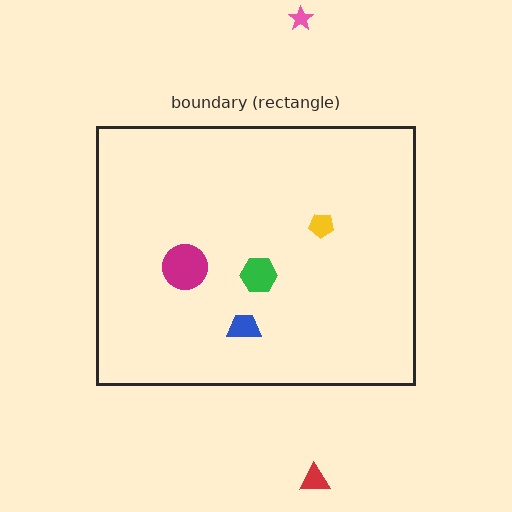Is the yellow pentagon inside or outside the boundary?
Inside.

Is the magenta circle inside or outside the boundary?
Inside.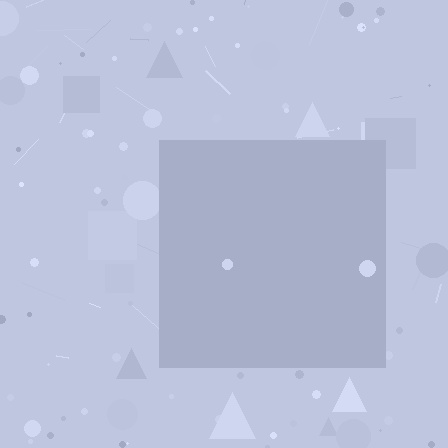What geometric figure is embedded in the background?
A square is embedded in the background.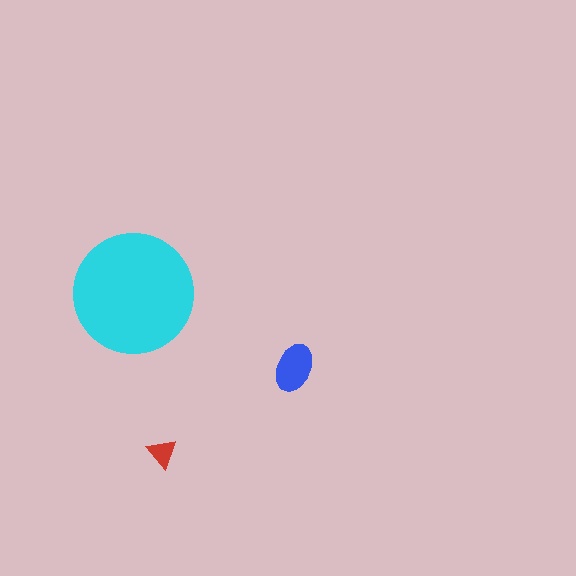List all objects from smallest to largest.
The red triangle, the blue ellipse, the cyan circle.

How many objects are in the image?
There are 3 objects in the image.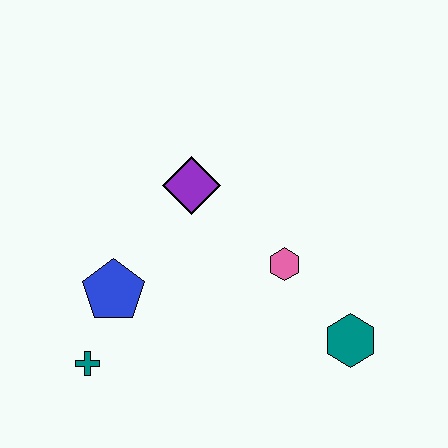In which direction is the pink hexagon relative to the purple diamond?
The pink hexagon is to the right of the purple diamond.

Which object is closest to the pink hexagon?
The teal hexagon is closest to the pink hexagon.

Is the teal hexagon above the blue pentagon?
No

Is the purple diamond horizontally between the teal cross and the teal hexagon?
Yes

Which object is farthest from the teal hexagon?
The teal cross is farthest from the teal hexagon.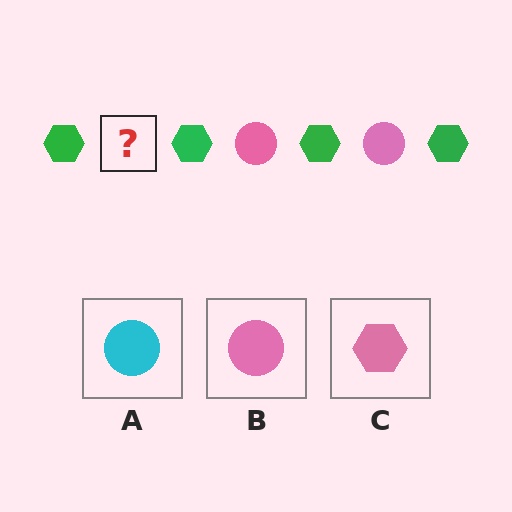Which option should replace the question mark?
Option B.